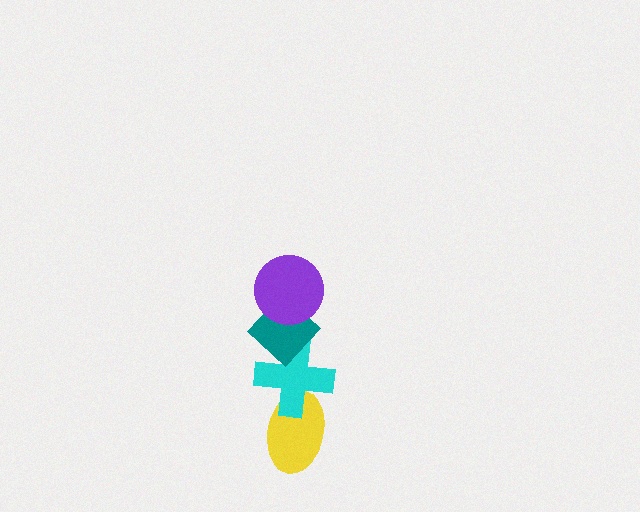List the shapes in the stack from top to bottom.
From top to bottom: the purple circle, the teal diamond, the cyan cross, the yellow ellipse.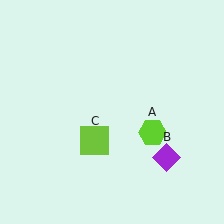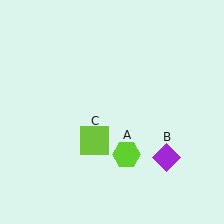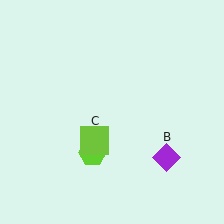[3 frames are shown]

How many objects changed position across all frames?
1 object changed position: lime hexagon (object A).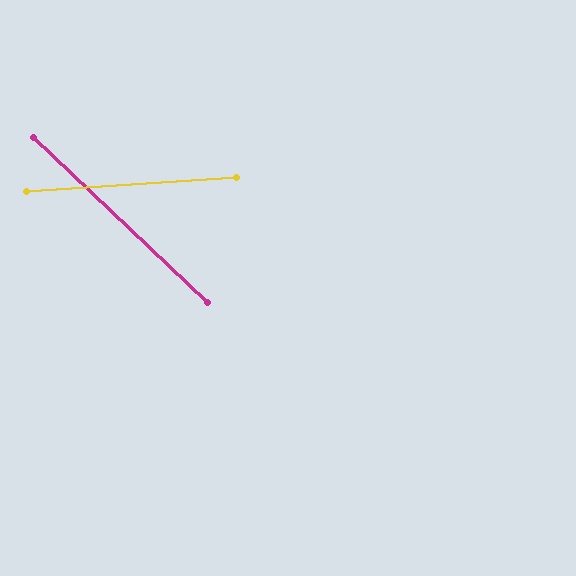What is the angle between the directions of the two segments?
Approximately 47 degrees.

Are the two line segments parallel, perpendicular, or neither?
Neither parallel nor perpendicular — they differ by about 47°.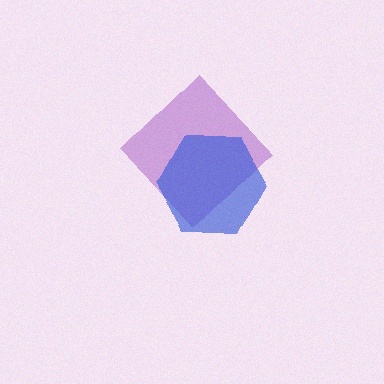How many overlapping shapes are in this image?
There are 2 overlapping shapes in the image.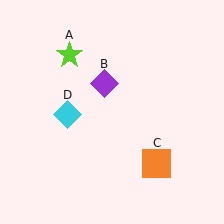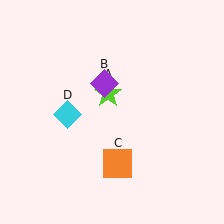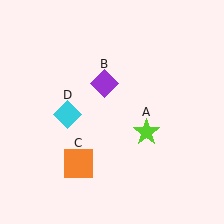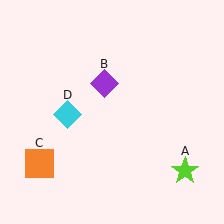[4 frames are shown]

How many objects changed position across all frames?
2 objects changed position: lime star (object A), orange square (object C).